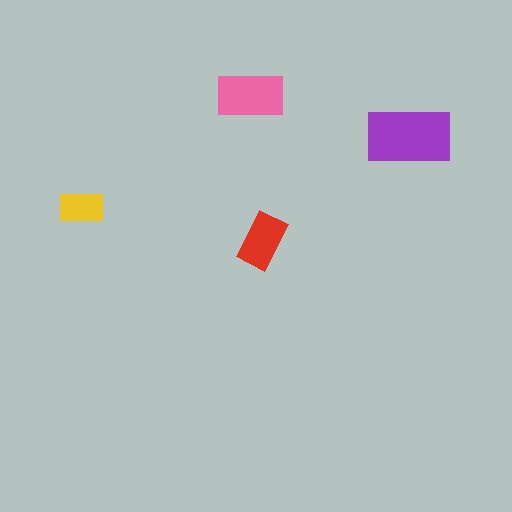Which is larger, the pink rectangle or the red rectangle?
The pink one.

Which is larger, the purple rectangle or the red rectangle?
The purple one.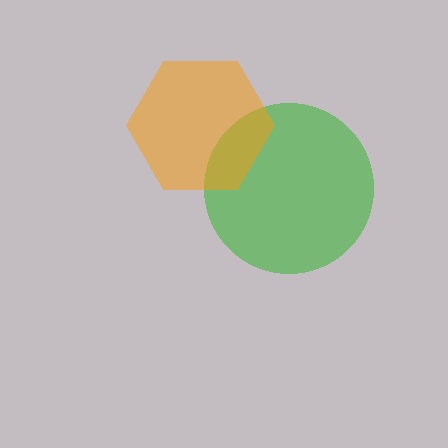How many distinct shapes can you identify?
There are 2 distinct shapes: a green circle, an orange hexagon.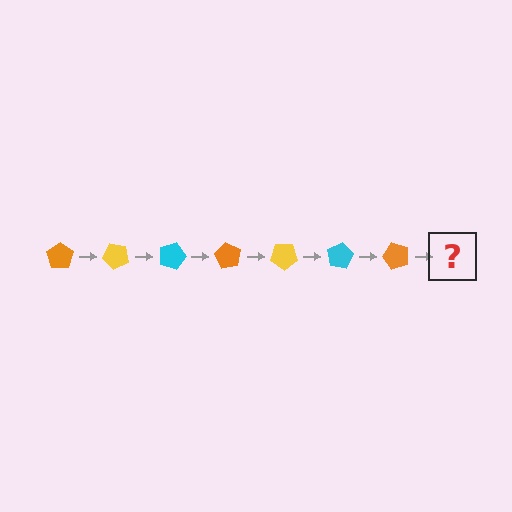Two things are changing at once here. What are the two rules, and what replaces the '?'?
The two rules are that it rotates 45 degrees each step and the color cycles through orange, yellow, and cyan. The '?' should be a yellow pentagon, rotated 315 degrees from the start.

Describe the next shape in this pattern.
It should be a yellow pentagon, rotated 315 degrees from the start.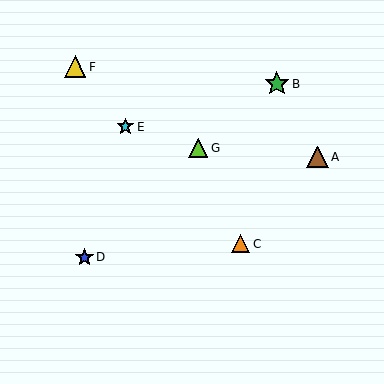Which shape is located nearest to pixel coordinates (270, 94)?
The green star (labeled B) at (277, 84) is nearest to that location.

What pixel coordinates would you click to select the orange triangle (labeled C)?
Click at (241, 244) to select the orange triangle C.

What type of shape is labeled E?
Shape E is a cyan star.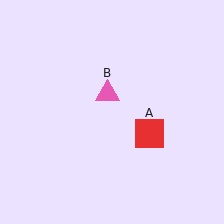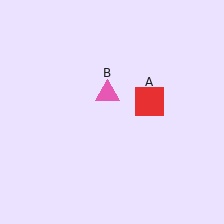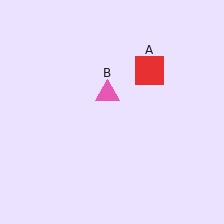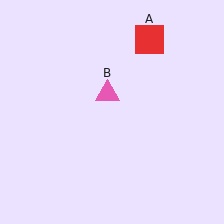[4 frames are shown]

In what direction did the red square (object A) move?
The red square (object A) moved up.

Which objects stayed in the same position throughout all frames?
Pink triangle (object B) remained stationary.